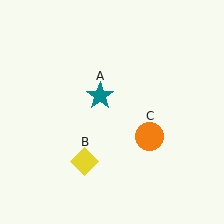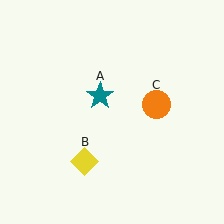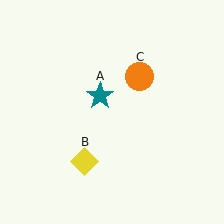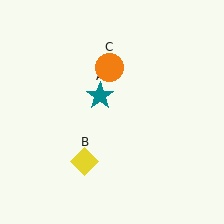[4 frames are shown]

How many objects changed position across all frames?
1 object changed position: orange circle (object C).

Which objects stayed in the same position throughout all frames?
Teal star (object A) and yellow diamond (object B) remained stationary.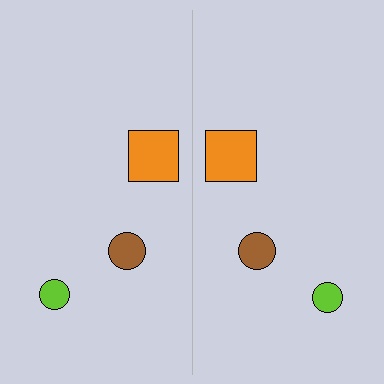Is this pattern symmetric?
Yes, this pattern has bilateral (reflection) symmetry.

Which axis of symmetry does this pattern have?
The pattern has a vertical axis of symmetry running through the center of the image.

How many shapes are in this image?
There are 6 shapes in this image.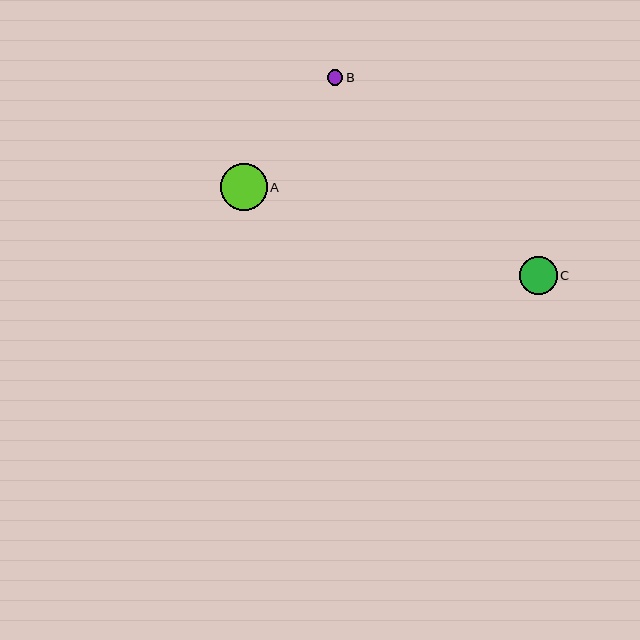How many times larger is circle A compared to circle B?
Circle A is approximately 3.1 times the size of circle B.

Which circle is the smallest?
Circle B is the smallest with a size of approximately 15 pixels.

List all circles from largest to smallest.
From largest to smallest: A, C, B.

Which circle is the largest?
Circle A is the largest with a size of approximately 47 pixels.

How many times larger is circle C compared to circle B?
Circle C is approximately 2.5 times the size of circle B.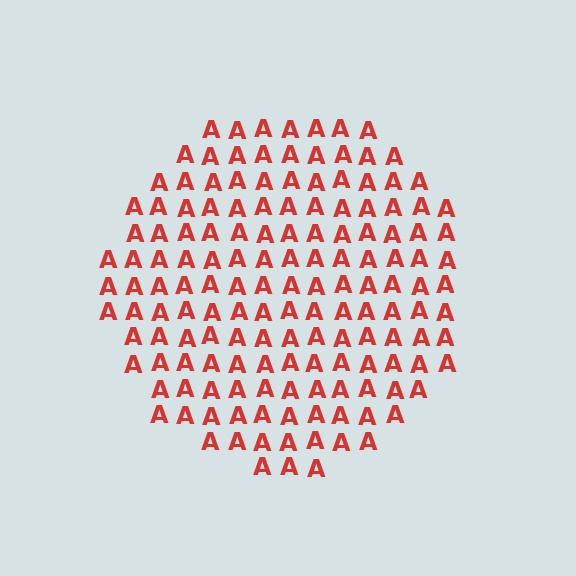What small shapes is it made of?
It is made of small letter A's.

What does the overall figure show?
The overall figure shows a circle.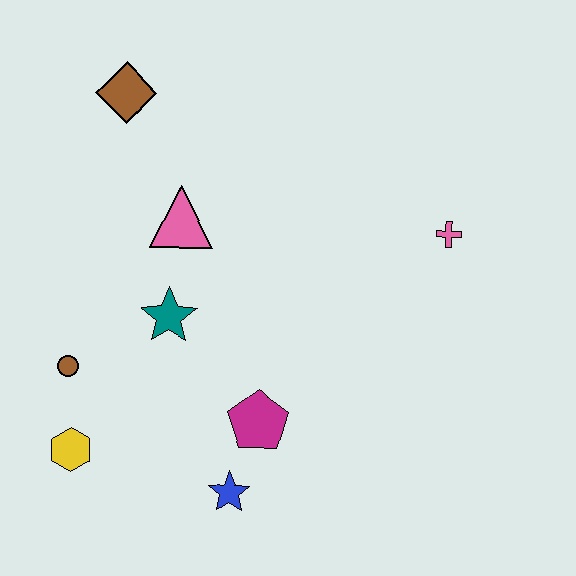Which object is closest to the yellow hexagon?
The brown circle is closest to the yellow hexagon.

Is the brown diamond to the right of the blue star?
No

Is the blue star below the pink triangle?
Yes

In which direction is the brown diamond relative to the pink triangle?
The brown diamond is above the pink triangle.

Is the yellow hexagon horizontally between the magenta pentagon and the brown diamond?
No